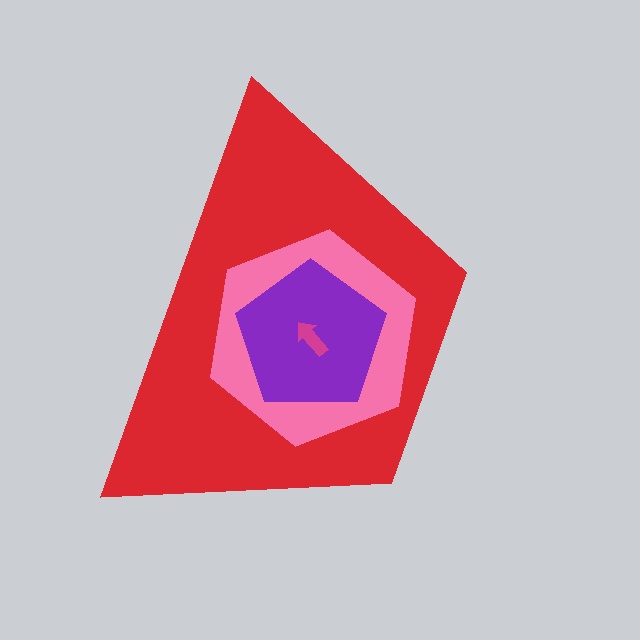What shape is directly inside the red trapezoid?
The pink hexagon.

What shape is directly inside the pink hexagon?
The purple pentagon.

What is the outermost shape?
The red trapezoid.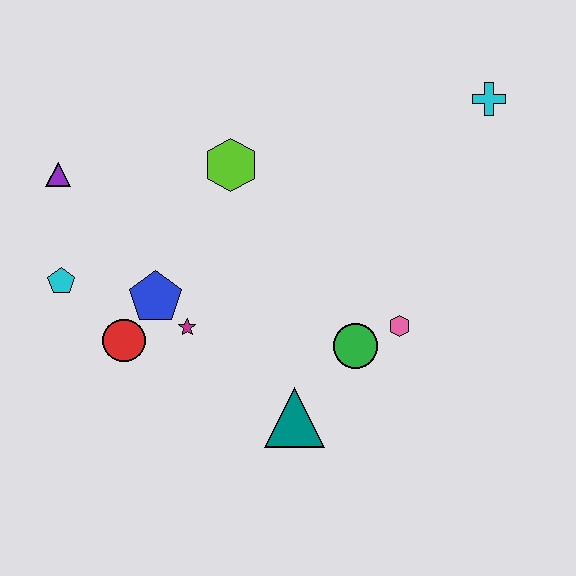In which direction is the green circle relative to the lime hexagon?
The green circle is below the lime hexagon.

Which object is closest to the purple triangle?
The cyan pentagon is closest to the purple triangle.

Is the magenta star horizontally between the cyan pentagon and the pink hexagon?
Yes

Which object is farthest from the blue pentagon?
The cyan cross is farthest from the blue pentagon.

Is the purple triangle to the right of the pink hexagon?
No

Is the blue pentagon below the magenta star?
No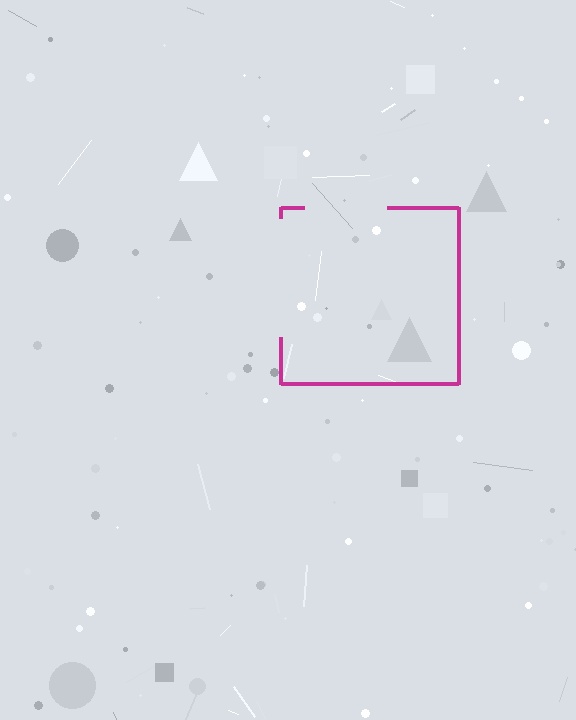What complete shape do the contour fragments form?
The contour fragments form a square.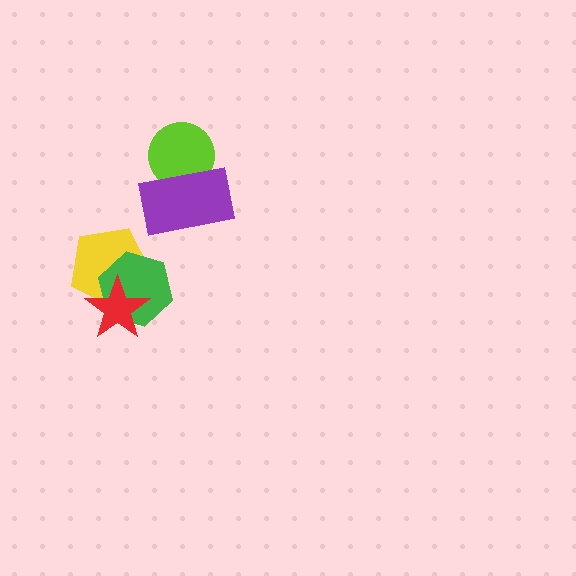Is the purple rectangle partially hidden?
No, no other shape covers it.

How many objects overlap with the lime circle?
1 object overlaps with the lime circle.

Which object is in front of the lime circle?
The purple rectangle is in front of the lime circle.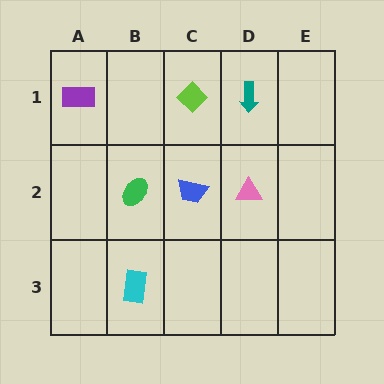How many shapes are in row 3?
1 shape.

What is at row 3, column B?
A cyan rectangle.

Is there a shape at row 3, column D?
No, that cell is empty.